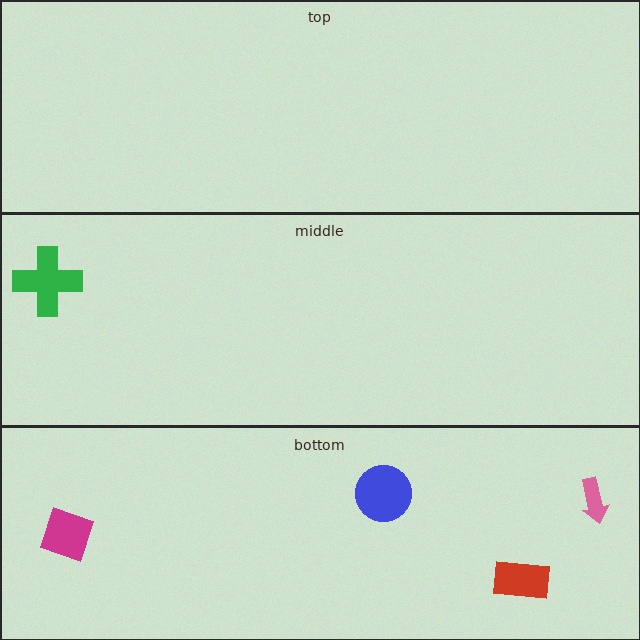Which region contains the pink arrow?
The bottom region.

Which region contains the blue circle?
The bottom region.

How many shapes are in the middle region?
1.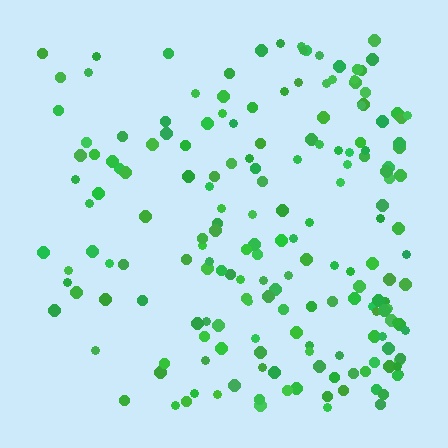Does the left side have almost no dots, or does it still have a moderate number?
Still a moderate number, just noticeably fewer than the right.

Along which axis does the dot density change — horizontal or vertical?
Horizontal.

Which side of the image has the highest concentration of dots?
The right.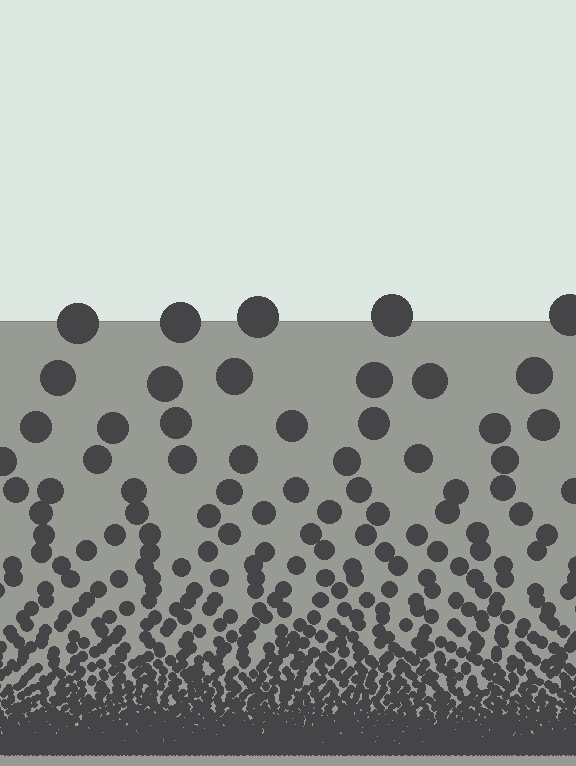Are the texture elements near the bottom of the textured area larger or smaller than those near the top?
Smaller. The gradient is inverted — elements near the bottom are smaller and denser.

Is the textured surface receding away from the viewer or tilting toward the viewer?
The surface appears to tilt toward the viewer. Texture elements get larger and sparser toward the top.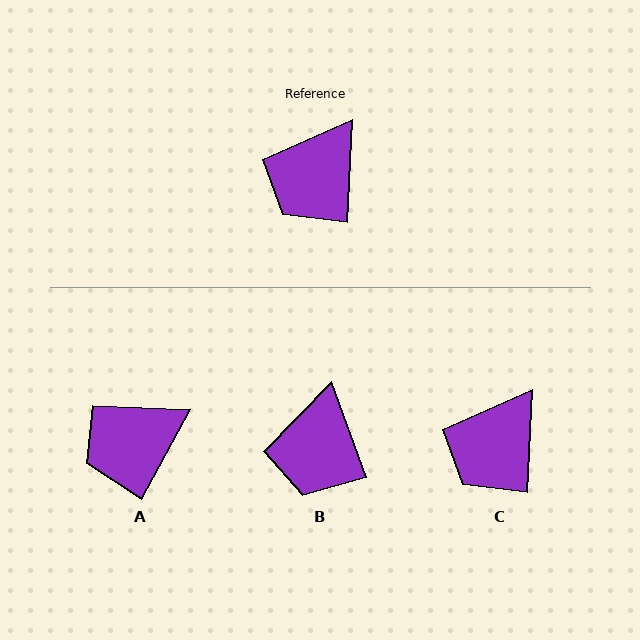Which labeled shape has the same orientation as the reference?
C.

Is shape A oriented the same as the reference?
No, it is off by about 26 degrees.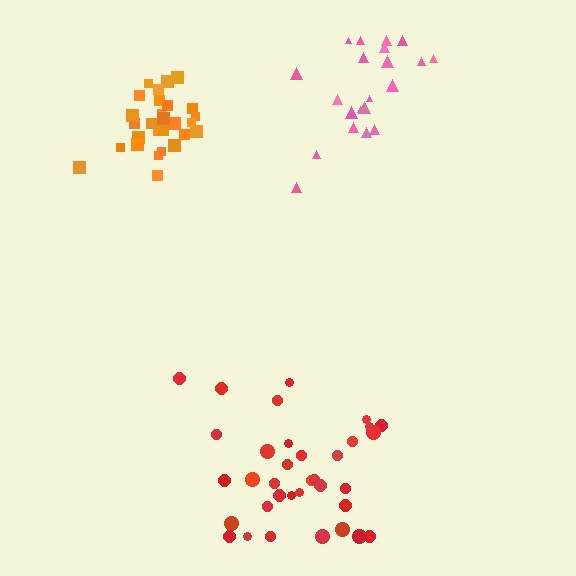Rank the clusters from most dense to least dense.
orange, red, pink.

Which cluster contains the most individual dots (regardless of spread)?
Red (35).